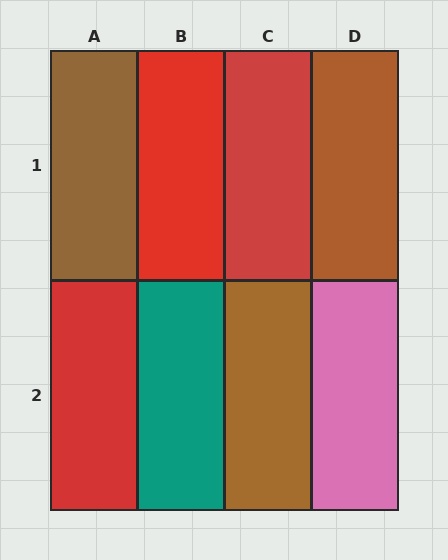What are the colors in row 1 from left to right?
Brown, red, red, brown.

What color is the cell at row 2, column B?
Teal.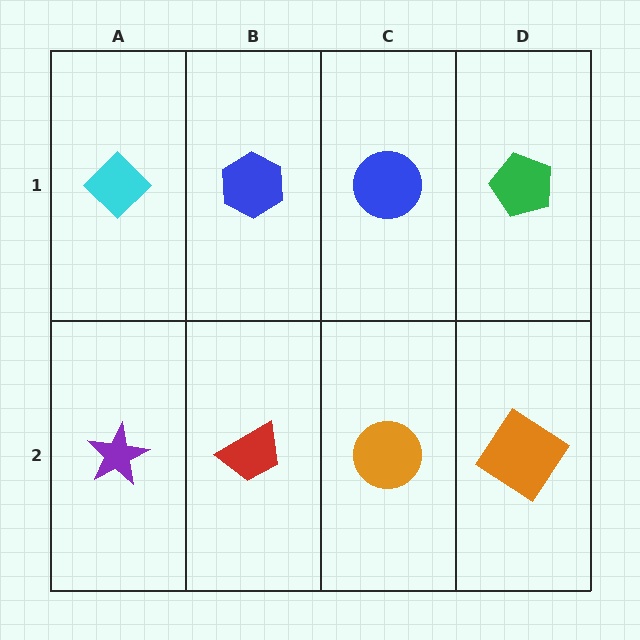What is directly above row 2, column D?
A green pentagon.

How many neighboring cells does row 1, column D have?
2.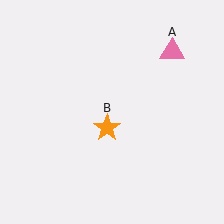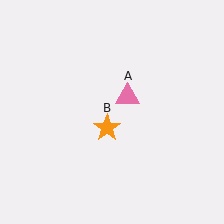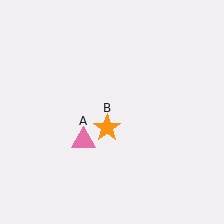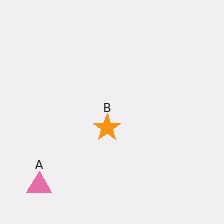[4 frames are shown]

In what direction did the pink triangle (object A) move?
The pink triangle (object A) moved down and to the left.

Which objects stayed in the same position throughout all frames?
Orange star (object B) remained stationary.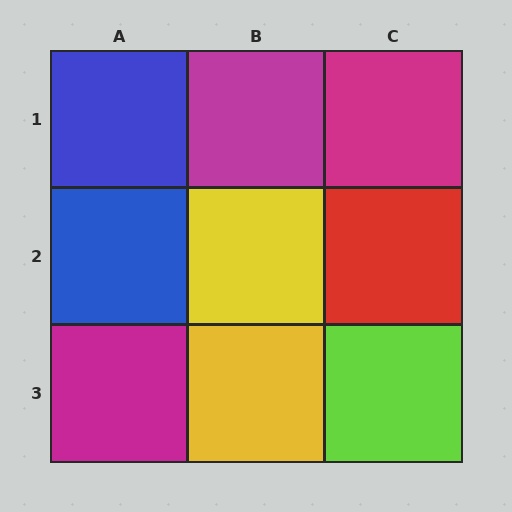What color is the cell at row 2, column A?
Blue.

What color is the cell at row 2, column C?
Red.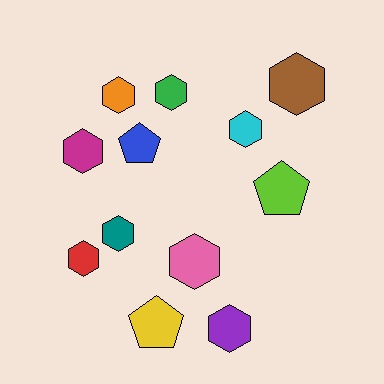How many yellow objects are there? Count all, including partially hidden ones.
There is 1 yellow object.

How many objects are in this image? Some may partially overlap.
There are 12 objects.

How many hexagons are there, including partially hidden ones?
There are 9 hexagons.